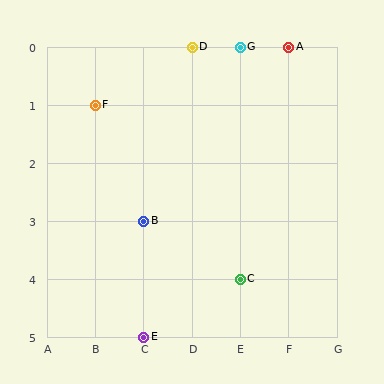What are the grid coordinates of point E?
Point E is at grid coordinates (C, 5).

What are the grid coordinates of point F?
Point F is at grid coordinates (B, 1).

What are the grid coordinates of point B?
Point B is at grid coordinates (C, 3).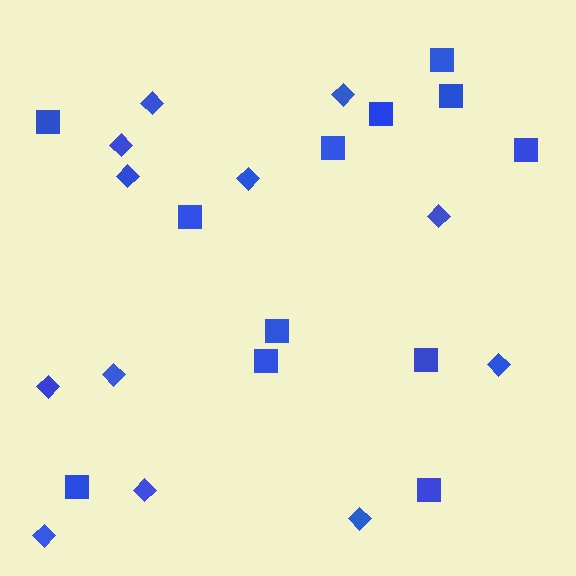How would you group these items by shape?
There are 2 groups: one group of diamonds (12) and one group of squares (12).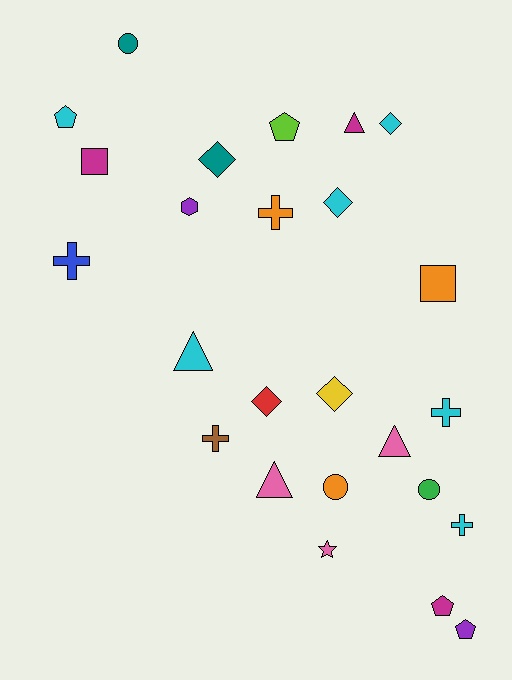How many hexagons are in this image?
There is 1 hexagon.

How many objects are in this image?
There are 25 objects.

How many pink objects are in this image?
There are 3 pink objects.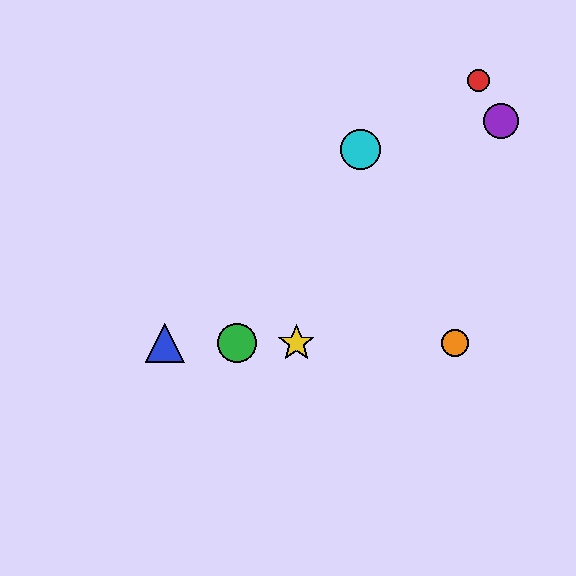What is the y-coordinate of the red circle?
The red circle is at y≈80.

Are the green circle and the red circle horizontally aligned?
No, the green circle is at y≈343 and the red circle is at y≈80.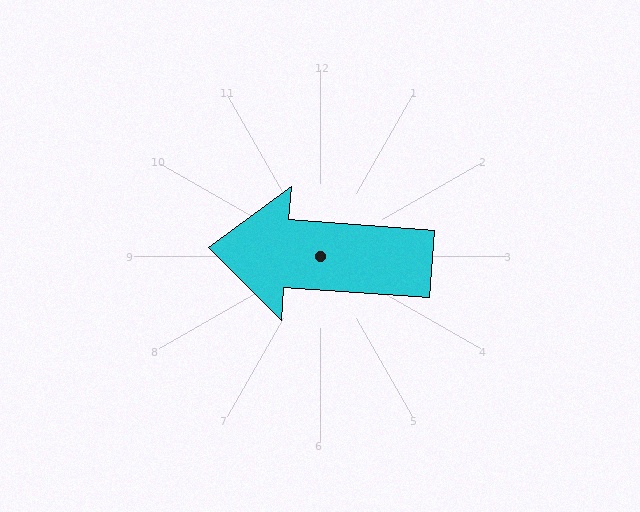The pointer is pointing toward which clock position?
Roughly 9 o'clock.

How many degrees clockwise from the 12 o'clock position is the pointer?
Approximately 274 degrees.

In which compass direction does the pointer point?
West.